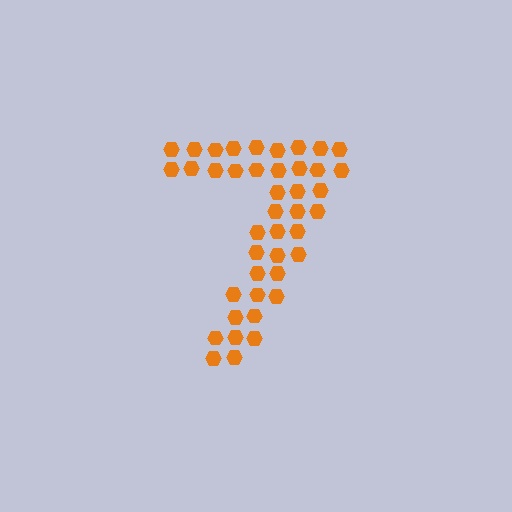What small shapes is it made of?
It is made of small hexagons.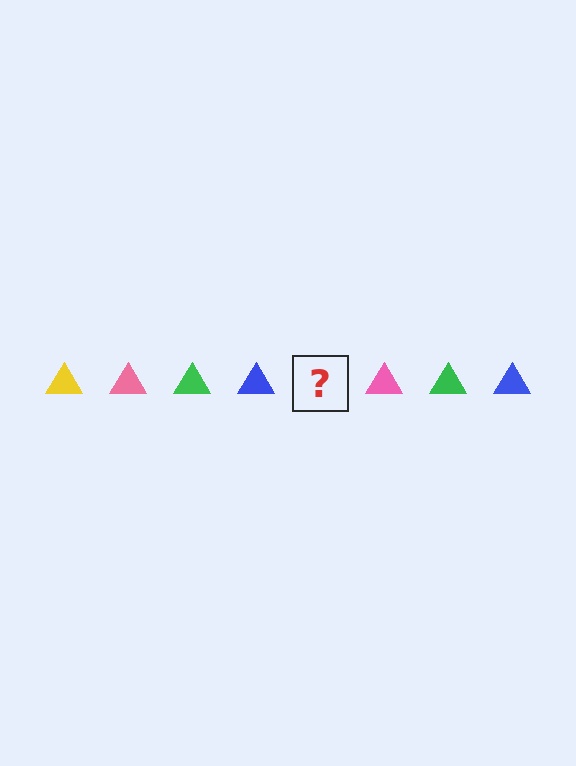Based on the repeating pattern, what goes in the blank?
The blank should be a yellow triangle.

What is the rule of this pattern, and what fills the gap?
The rule is that the pattern cycles through yellow, pink, green, blue triangles. The gap should be filled with a yellow triangle.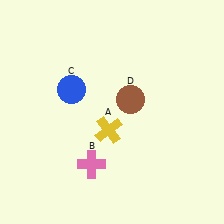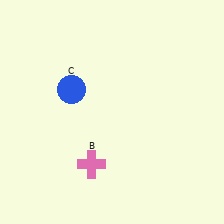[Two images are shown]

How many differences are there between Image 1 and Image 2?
There are 2 differences between the two images.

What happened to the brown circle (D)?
The brown circle (D) was removed in Image 2. It was in the top-right area of Image 1.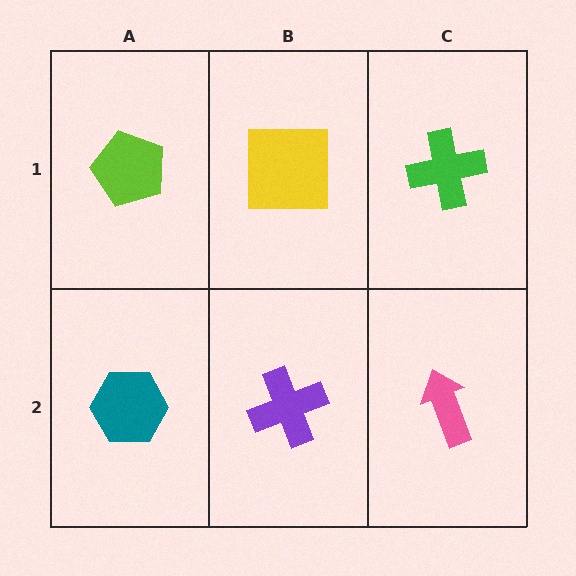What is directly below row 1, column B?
A purple cross.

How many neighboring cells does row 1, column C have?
2.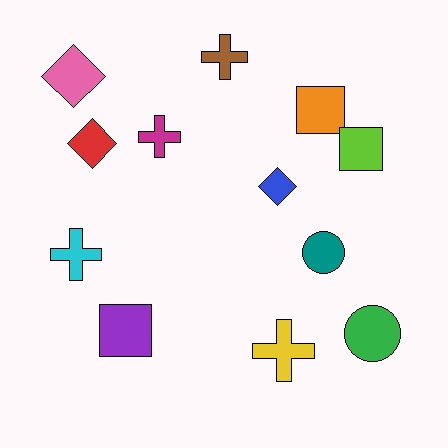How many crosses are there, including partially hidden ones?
There are 4 crosses.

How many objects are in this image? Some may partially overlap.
There are 12 objects.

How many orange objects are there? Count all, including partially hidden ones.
There is 1 orange object.